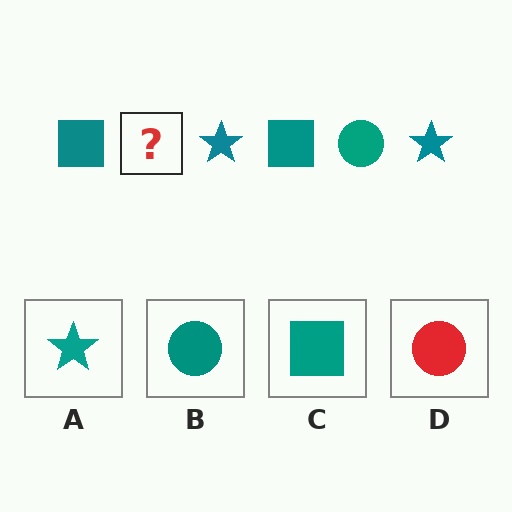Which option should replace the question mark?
Option B.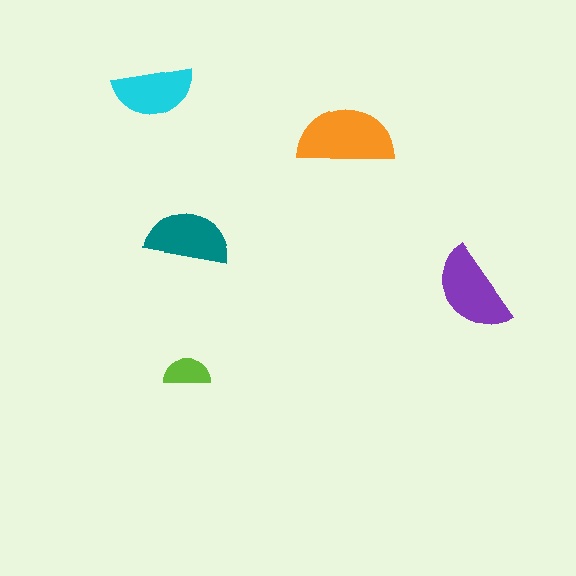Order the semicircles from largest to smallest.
the orange one, the purple one, the teal one, the cyan one, the lime one.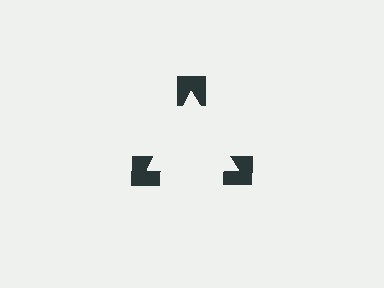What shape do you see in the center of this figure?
An illusory triangle — its edges are inferred from the aligned wedge cuts in the notched squares, not physically drawn.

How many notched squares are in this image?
There are 3 — one at each vertex of the illusory triangle.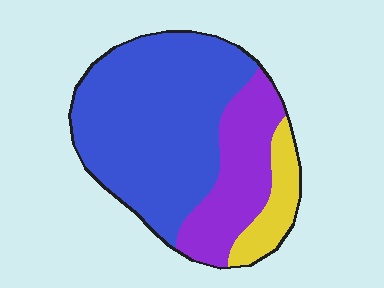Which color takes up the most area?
Blue, at roughly 65%.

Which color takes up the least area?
Yellow, at roughly 10%.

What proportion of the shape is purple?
Purple covers 26% of the shape.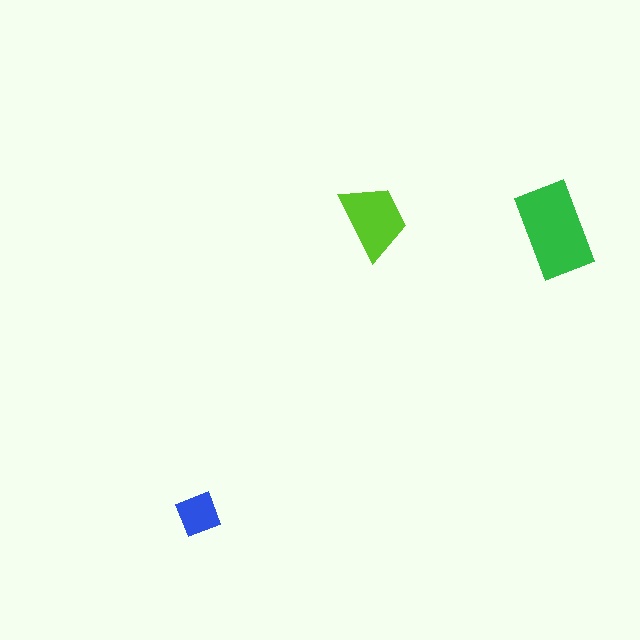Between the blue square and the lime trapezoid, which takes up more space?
The lime trapezoid.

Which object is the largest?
The green rectangle.